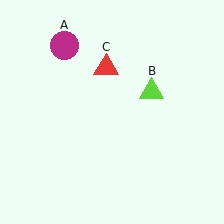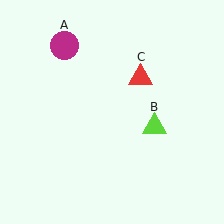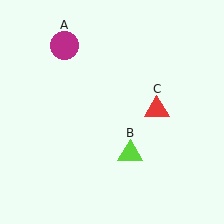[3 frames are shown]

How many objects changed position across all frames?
2 objects changed position: lime triangle (object B), red triangle (object C).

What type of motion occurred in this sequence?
The lime triangle (object B), red triangle (object C) rotated clockwise around the center of the scene.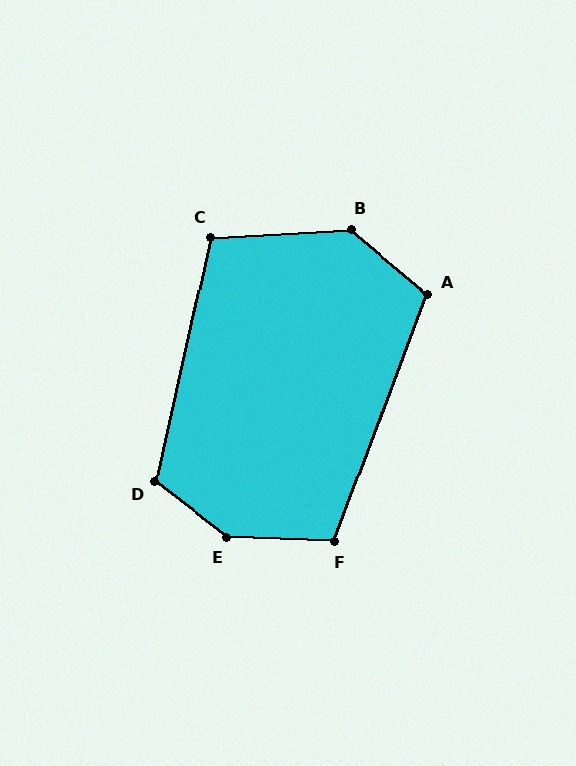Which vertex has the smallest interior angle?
C, at approximately 105 degrees.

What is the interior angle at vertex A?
Approximately 109 degrees (obtuse).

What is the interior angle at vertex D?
Approximately 115 degrees (obtuse).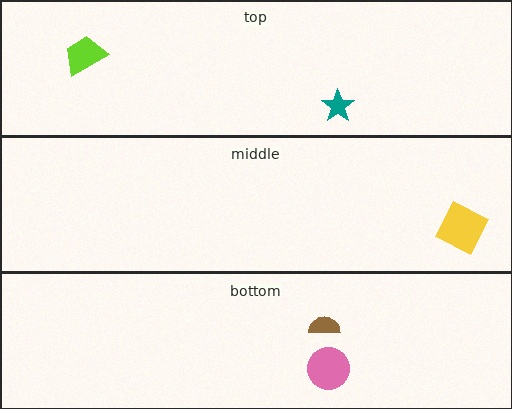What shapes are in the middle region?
The yellow square.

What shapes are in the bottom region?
The pink circle, the brown semicircle.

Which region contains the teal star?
The top region.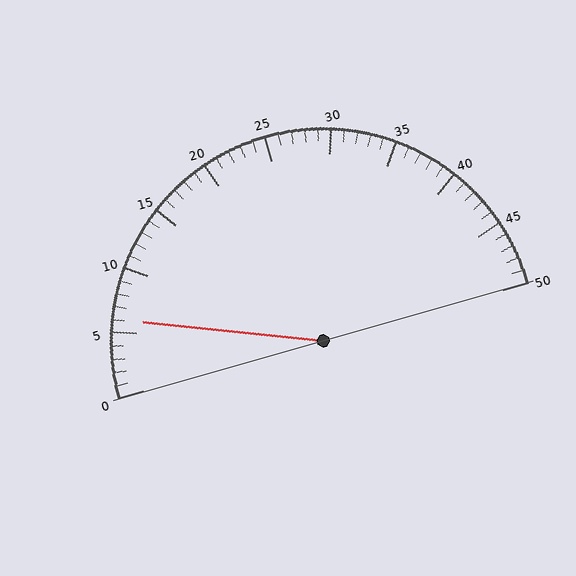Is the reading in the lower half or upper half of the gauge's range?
The reading is in the lower half of the range (0 to 50).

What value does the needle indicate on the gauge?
The needle indicates approximately 6.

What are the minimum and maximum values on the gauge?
The gauge ranges from 0 to 50.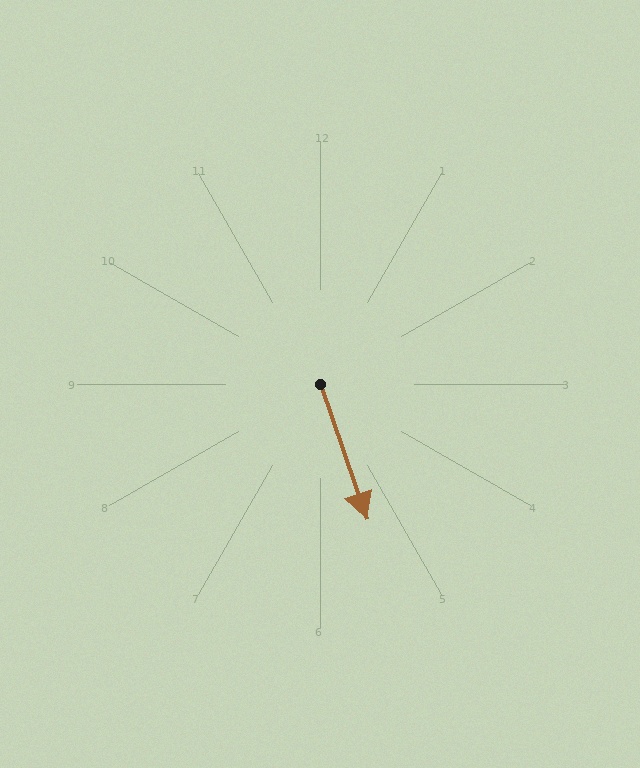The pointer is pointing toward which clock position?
Roughly 5 o'clock.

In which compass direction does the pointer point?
South.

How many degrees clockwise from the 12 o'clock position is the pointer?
Approximately 161 degrees.